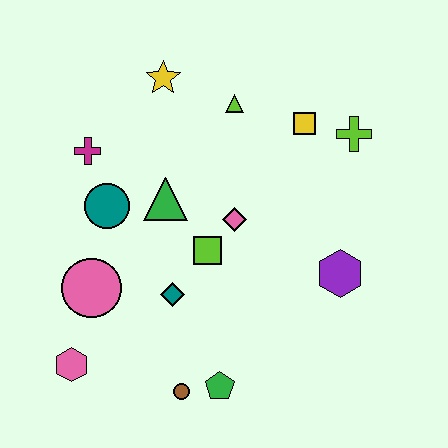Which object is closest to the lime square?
The pink diamond is closest to the lime square.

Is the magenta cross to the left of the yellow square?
Yes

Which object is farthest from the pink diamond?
The pink hexagon is farthest from the pink diamond.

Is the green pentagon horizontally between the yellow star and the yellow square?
Yes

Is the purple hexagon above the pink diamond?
No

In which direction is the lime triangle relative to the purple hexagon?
The lime triangle is above the purple hexagon.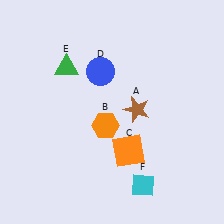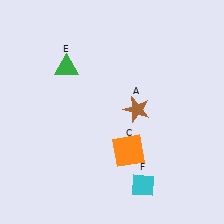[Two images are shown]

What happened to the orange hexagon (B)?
The orange hexagon (B) was removed in Image 2. It was in the bottom-left area of Image 1.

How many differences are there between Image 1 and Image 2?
There are 2 differences between the two images.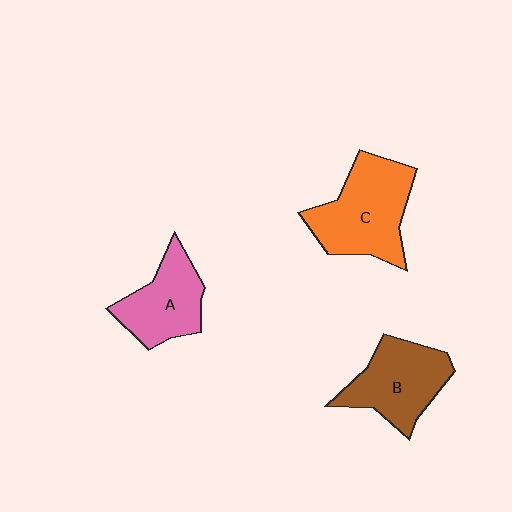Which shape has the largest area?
Shape C (orange).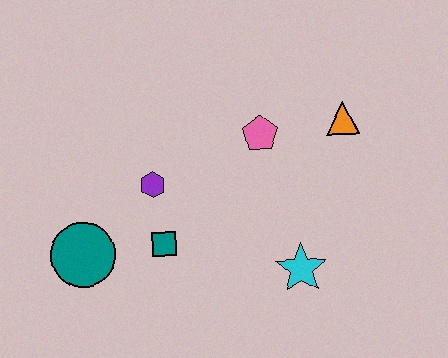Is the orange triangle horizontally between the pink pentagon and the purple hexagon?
No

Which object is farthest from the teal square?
The orange triangle is farthest from the teal square.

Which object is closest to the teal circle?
The teal square is closest to the teal circle.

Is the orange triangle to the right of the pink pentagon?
Yes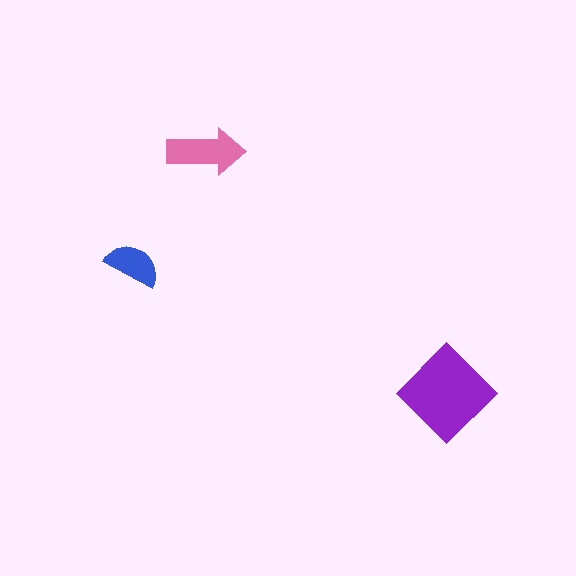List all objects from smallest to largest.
The blue semicircle, the pink arrow, the purple diamond.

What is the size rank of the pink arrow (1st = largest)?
2nd.